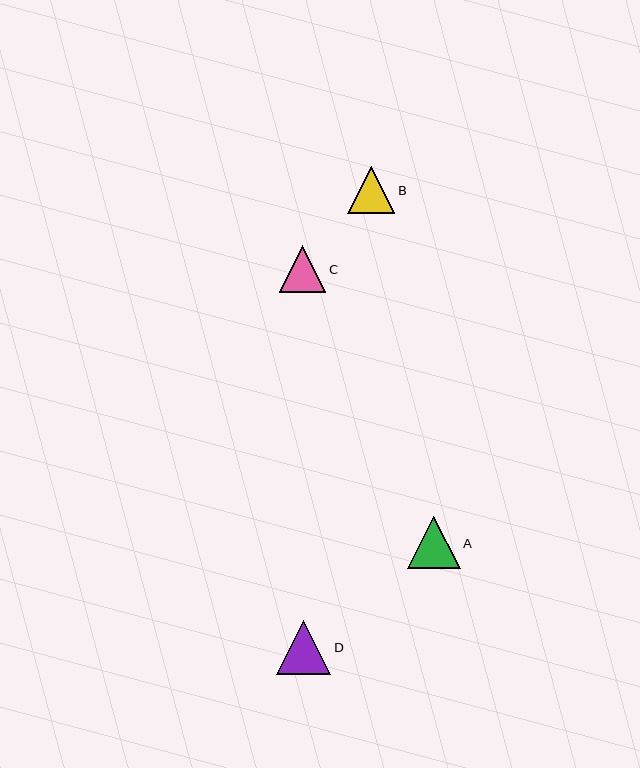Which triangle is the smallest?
Triangle C is the smallest with a size of approximately 47 pixels.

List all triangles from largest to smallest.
From largest to smallest: D, A, B, C.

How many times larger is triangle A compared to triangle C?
Triangle A is approximately 1.1 times the size of triangle C.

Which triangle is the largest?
Triangle D is the largest with a size of approximately 54 pixels.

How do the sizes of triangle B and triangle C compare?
Triangle B and triangle C are approximately the same size.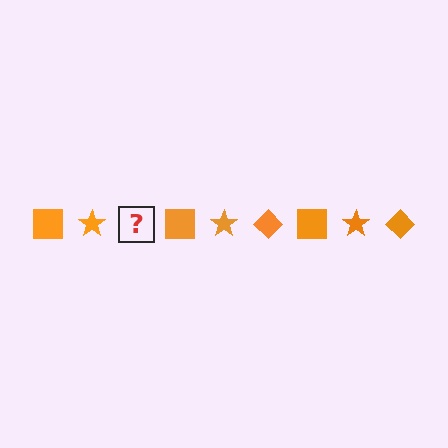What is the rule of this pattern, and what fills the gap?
The rule is that the pattern cycles through square, star, diamond shapes in orange. The gap should be filled with an orange diamond.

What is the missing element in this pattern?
The missing element is an orange diamond.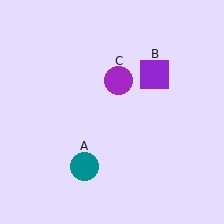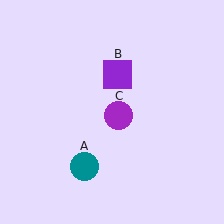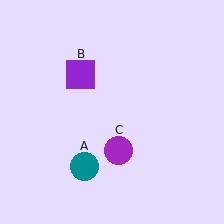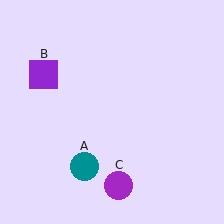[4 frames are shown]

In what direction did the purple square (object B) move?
The purple square (object B) moved left.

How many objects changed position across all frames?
2 objects changed position: purple square (object B), purple circle (object C).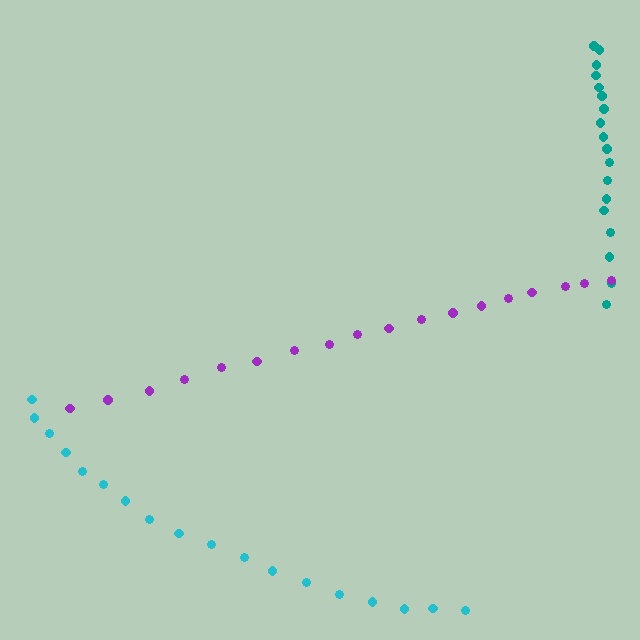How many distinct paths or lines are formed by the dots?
There are 3 distinct paths.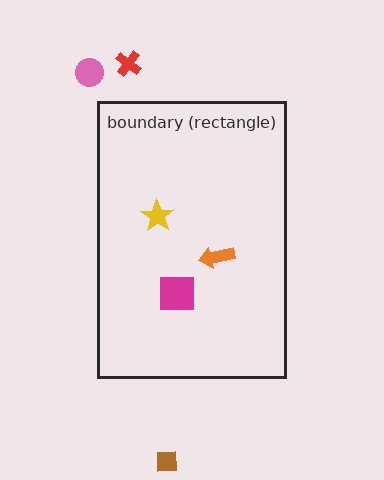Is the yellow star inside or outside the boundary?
Inside.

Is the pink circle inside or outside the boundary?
Outside.